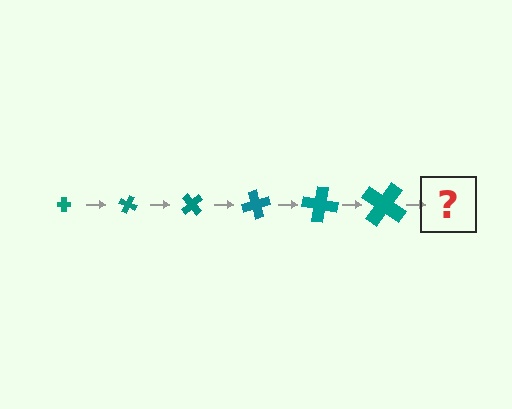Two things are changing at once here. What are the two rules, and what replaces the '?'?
The two rules are that the cross grows larger each step and it rotates 25 degrees each step. The '?' should be a cross, larger than the previous one and rotated 150 degrees from the start.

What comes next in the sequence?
The next element should be a cross, larger than the previous one and rotated 150 degrees from the start.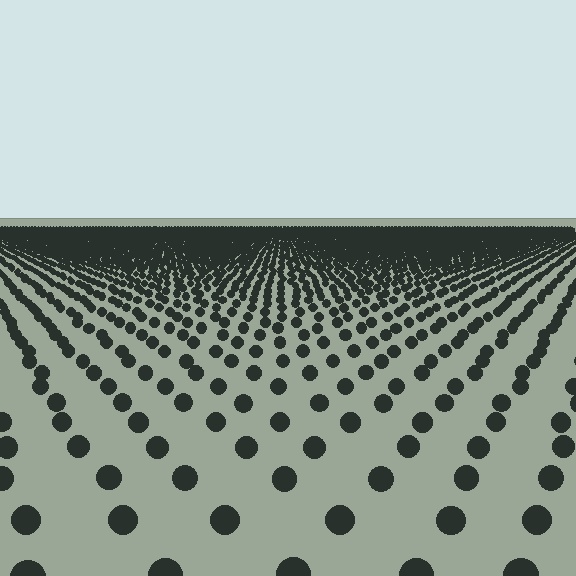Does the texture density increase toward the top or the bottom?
Density increases toward the top.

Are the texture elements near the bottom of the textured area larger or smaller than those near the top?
Larger. Near the bottom, elements are closer to the viewer and appear at a bigger on-screen size.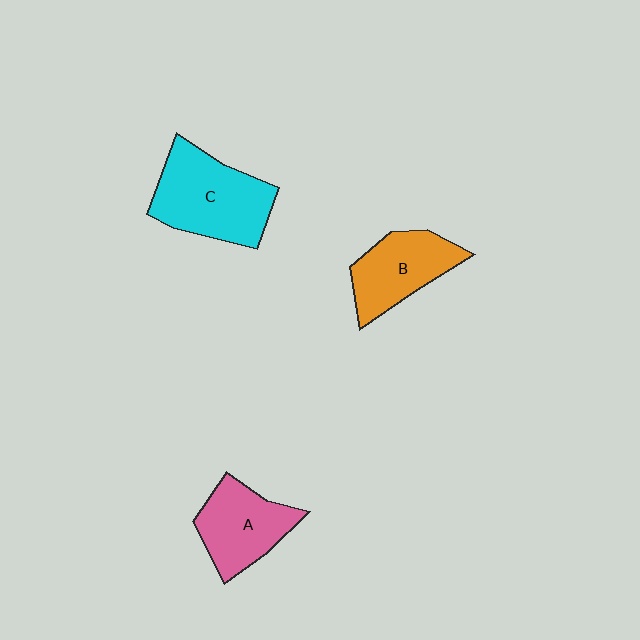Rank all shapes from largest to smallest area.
From largest to smallest: C (cyan), A (pink), B (orange).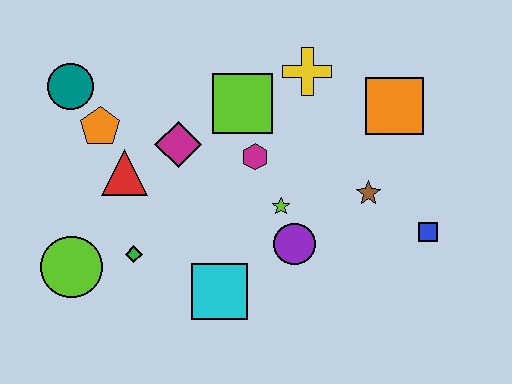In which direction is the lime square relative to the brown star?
The lime square is to the left of the brown star.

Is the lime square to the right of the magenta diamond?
Yes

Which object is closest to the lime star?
The purple circle is closest to the lime star.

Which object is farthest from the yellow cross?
The lime circle is farthest from the yellow cross.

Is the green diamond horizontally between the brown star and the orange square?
No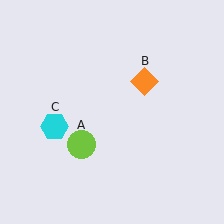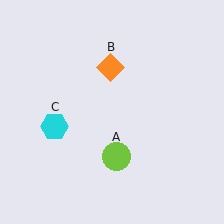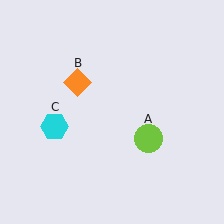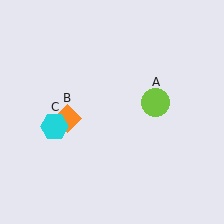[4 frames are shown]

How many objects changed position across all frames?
2 objects changed position: lime circle (object A), orange diamond (object B).